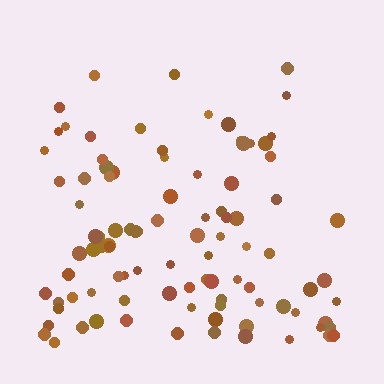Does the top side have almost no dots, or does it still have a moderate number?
Still a moderate number, just noticeably fewer than the bottom.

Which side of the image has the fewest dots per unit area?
The top.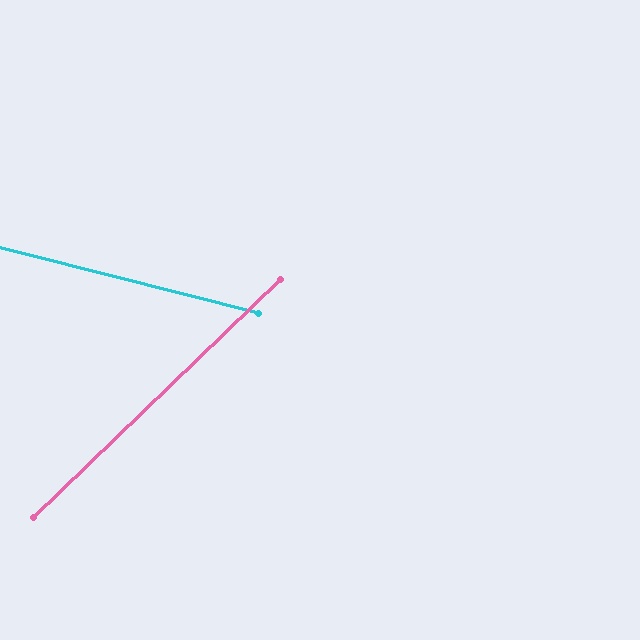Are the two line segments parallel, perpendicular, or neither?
Neither parallel nor perpendicular — they differ by about 58°.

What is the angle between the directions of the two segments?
Approximately 58 degrees.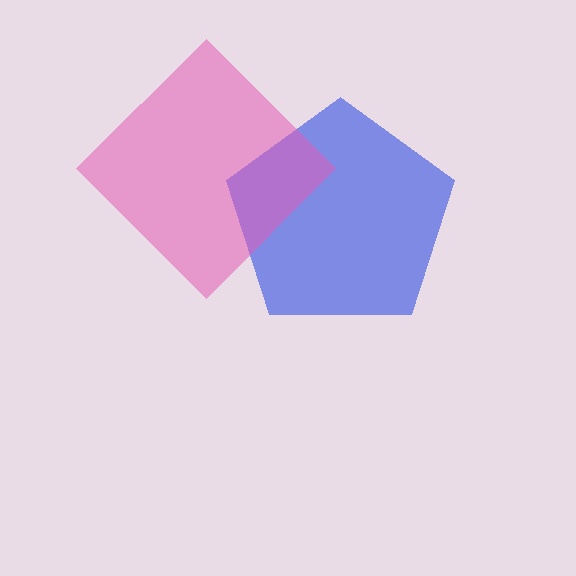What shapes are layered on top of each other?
The layered shapes are: a blue pentagon, a pink diamond.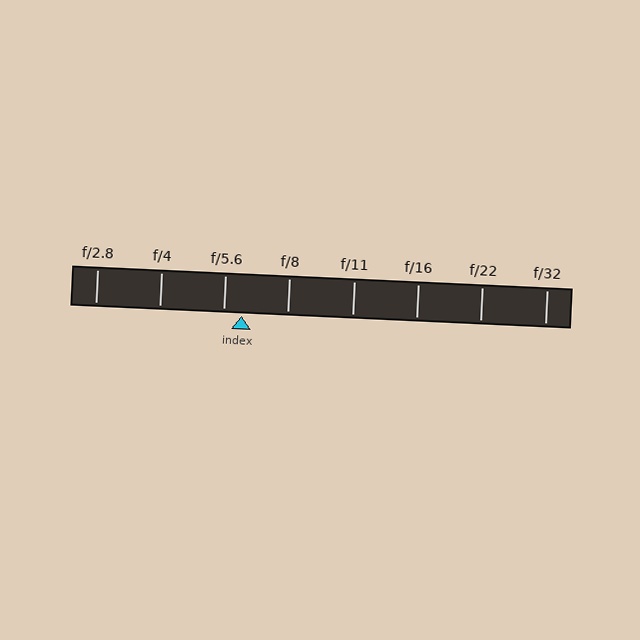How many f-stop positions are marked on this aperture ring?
There are 8 f-stop positions marked.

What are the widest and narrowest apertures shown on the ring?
The widest aperture shown is f/2.8 and the narrowest is f/32.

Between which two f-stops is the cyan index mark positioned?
The index mark is between f/5.6 and f/8.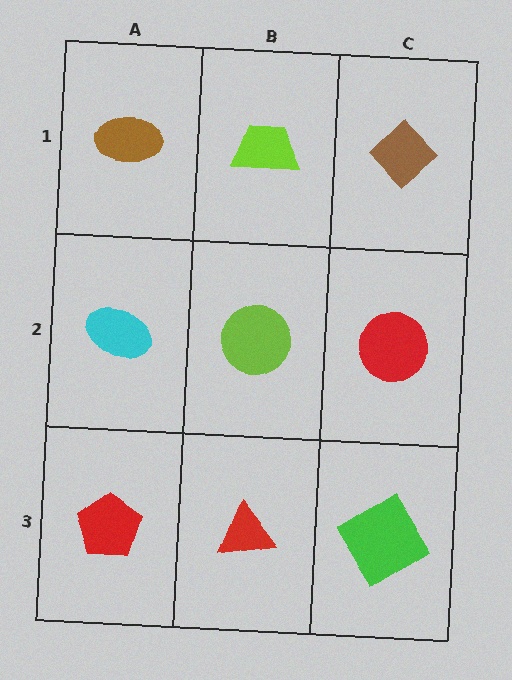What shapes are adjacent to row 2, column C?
A brown diamond (row 1, column C), a green diamond (row 3, column C), a lime circle (row 2, column B).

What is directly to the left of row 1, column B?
A brown ellipse.